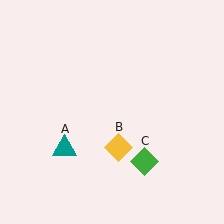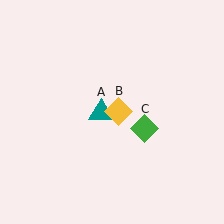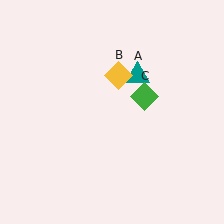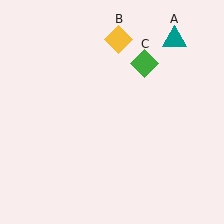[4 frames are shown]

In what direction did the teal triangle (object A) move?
The teal triangle (object A) moved up and to the right.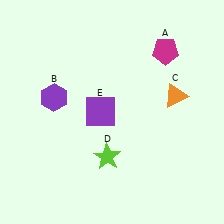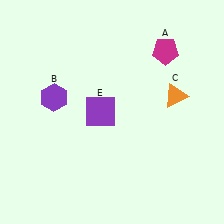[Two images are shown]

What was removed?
The lime star (D) was removed in Image 2.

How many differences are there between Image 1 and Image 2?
There is 1 difference between the two images.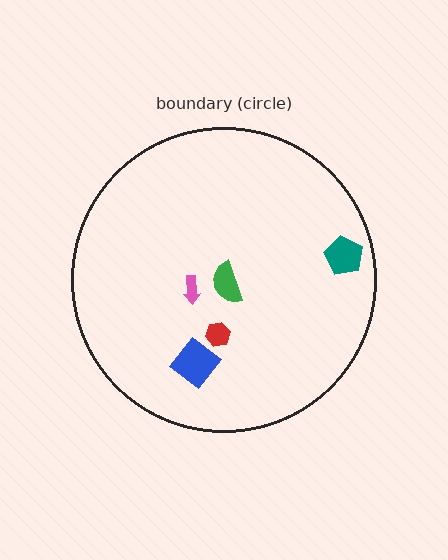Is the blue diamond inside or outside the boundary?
Inside.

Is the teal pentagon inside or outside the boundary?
Inside.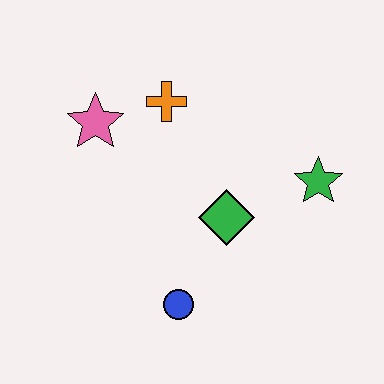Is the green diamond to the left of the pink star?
No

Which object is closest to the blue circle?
The green diamond is closest to the blue circle.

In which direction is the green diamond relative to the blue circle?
The green diamond is above the blue circle.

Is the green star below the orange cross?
Yes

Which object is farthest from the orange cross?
The blue circle is farthest from the orange cross.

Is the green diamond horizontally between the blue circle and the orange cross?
No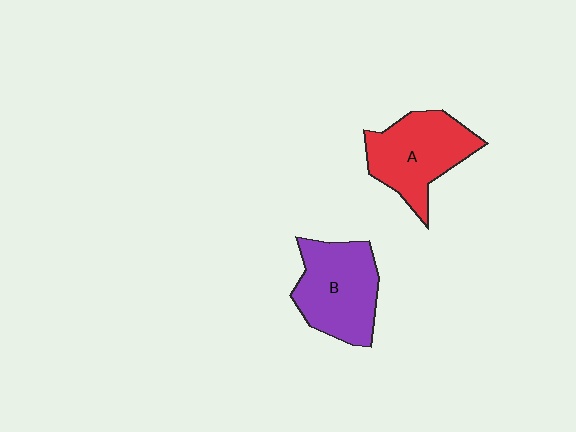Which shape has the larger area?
Shape B (purple).